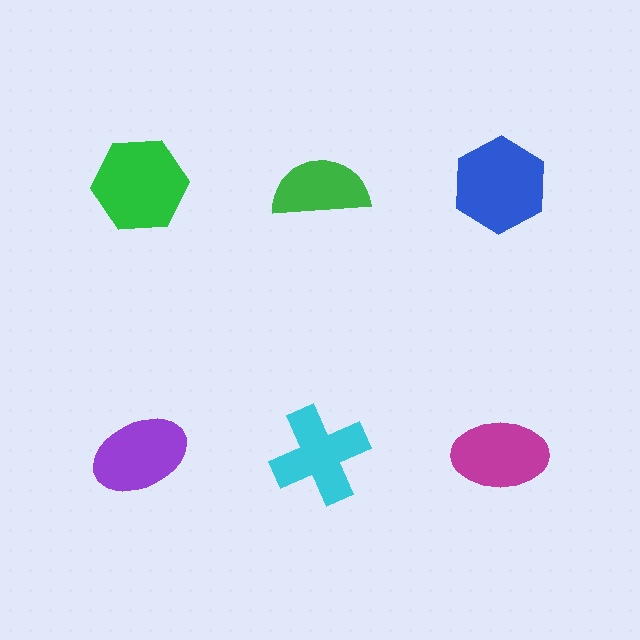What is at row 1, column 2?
A green semicircle.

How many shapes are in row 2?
3 shapes.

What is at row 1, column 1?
A green hexagon.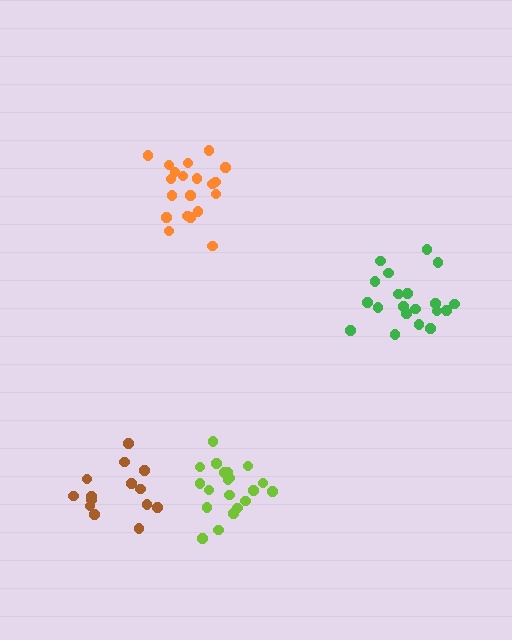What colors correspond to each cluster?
The clusters are colored: brown, green, orange, lime.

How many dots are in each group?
Group 1: 14 dots, Group 2: 20 dots, Group 3: 20 dots, Group 4: 20 dots (74 total).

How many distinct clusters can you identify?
There are 4 distinct clusters.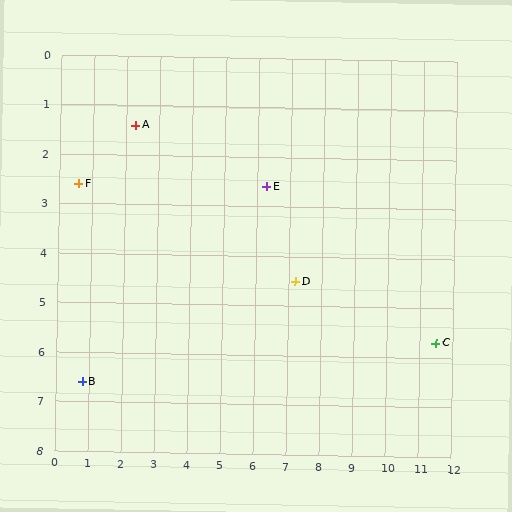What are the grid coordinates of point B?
Point B is at approximately (0.8, 6.6).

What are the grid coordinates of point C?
Point C is at approximately (11.5, 5.7).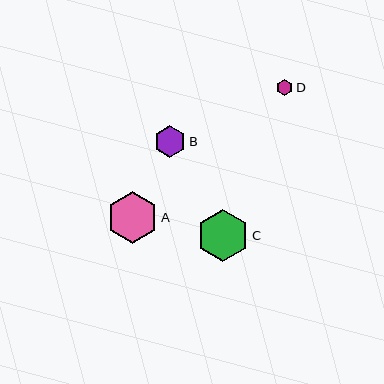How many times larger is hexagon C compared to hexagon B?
Hexagon C is approximately 1.6 times the size of hexagon B.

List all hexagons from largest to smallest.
From largest to smallest: A, C, B, D.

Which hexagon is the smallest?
Hexagon D is the smallest with a size of approximately 16 pixels.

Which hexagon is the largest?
Hexagon A is the largest with a size of approximately 52 pixels.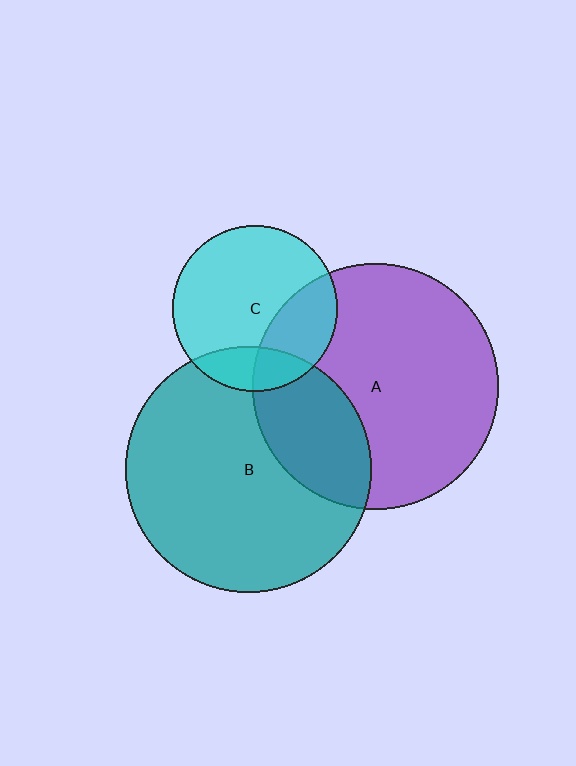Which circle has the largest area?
Circle A (purple).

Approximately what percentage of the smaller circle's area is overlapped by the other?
Approximately 30%.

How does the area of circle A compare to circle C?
Approximately 2.2 times.